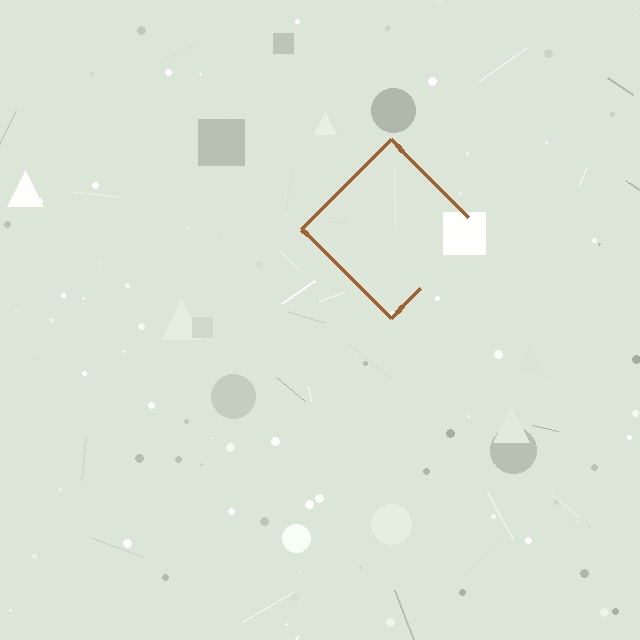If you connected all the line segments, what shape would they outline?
They would outline a diamond.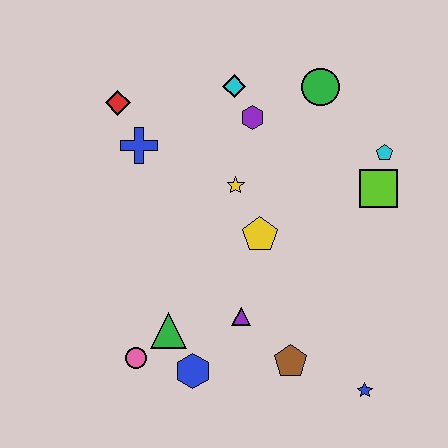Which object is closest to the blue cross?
The red diamond is closest to the blue cross.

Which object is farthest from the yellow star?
The blue star is farthest from the yellow star.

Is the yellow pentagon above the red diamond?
No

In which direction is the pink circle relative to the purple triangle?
The pink circle is to the left of the purple triangle.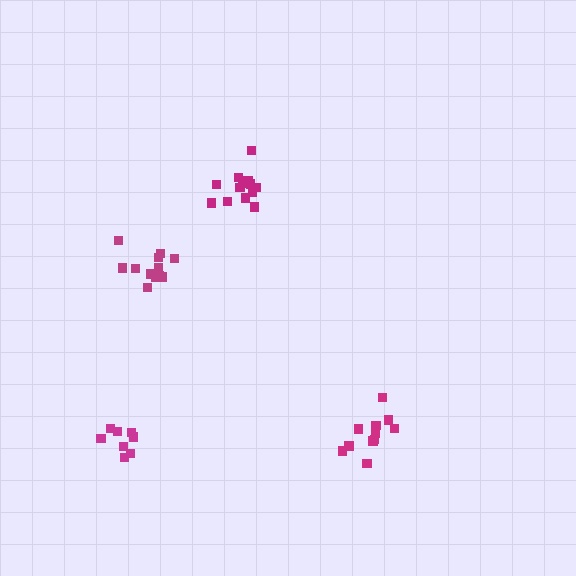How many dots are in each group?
Group 1: 13 dots, Group 2: 11 dots, Group 3: 8 dots, Group 4: 12 dots (44 total).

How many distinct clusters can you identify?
There are 4 distinct clusters.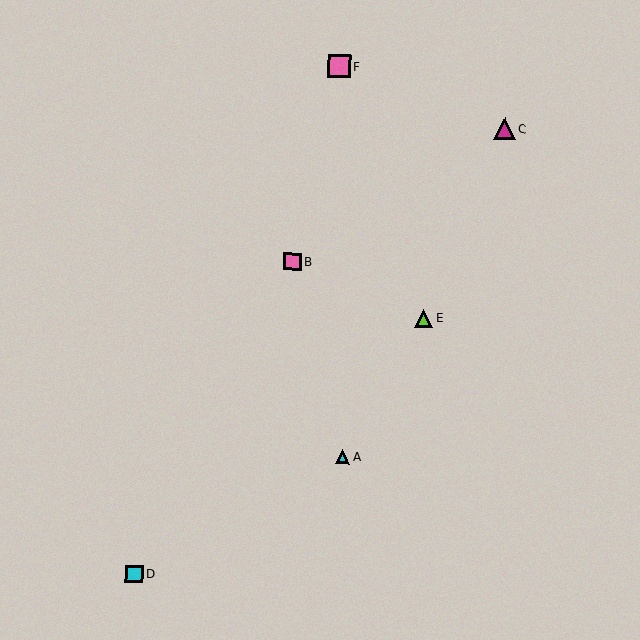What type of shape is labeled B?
Shape B is a pink square.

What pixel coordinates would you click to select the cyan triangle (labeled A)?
Click at (342, 457) to select the cyan triangle A.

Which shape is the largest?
The pink square (labeled F) is the largest.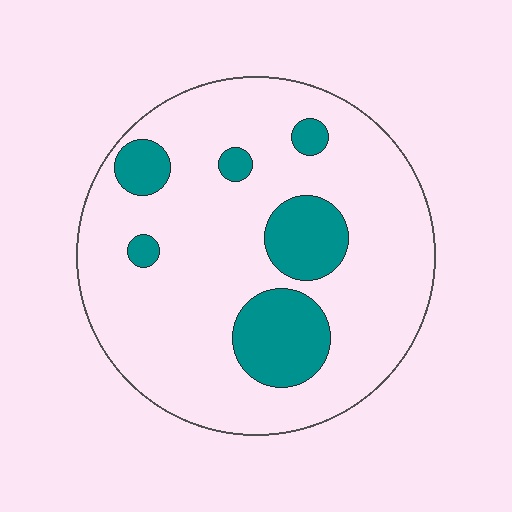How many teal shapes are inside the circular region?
6.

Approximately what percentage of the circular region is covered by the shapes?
Approximately 20%.